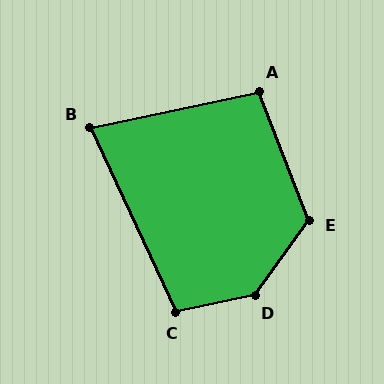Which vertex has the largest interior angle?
D, at approximately 138 degrees.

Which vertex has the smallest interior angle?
B, at approximately 77 degrees.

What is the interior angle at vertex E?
Approximately 123 degrees (obtuse).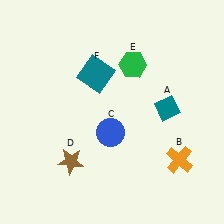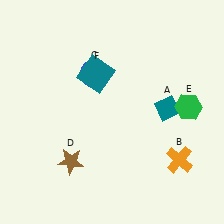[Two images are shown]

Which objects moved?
The objects that moved are: the blue circle (C), the green hexagon (E).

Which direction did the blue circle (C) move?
The blue circle (C) moved up.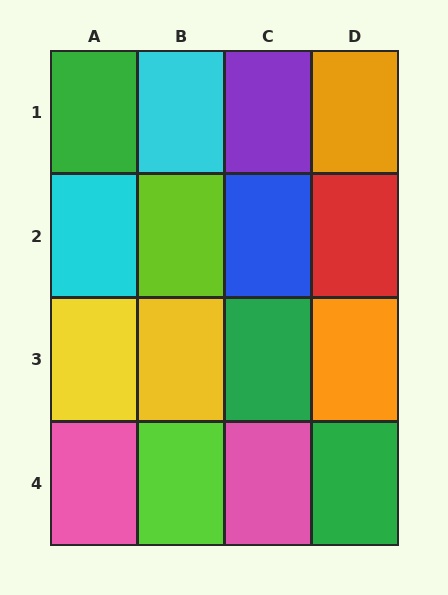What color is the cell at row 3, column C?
Green.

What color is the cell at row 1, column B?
Cyan.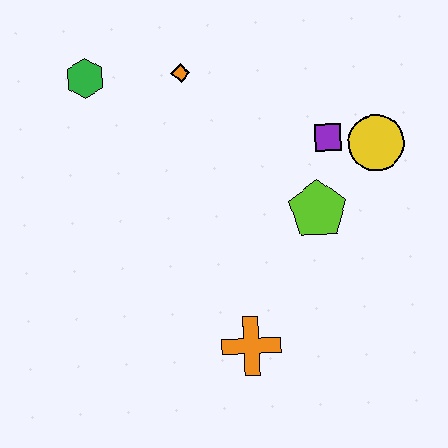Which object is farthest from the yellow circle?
The green hexagon is farthest from the yellow circle.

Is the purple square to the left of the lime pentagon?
No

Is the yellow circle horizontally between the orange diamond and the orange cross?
No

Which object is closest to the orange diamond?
The green hexagon is closest to the orange diamond.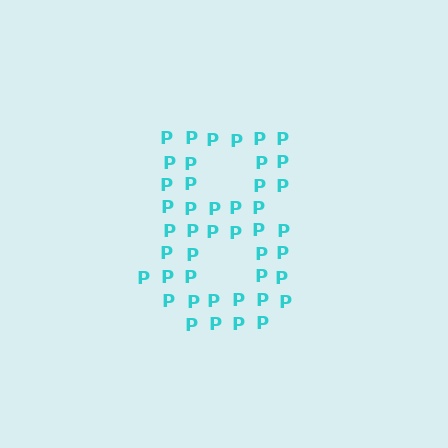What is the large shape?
The large shape is the digit 8.